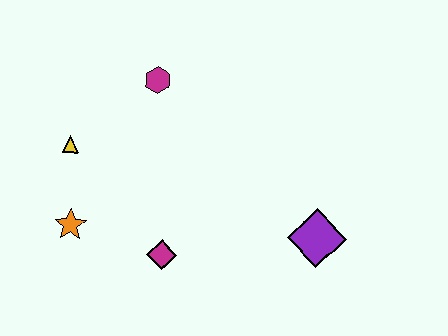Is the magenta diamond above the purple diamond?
No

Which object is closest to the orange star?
The yellow triangle is closest to the orange star.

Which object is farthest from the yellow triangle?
The purple diamond is farthest from the yellow triangle.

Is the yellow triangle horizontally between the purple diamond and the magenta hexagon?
No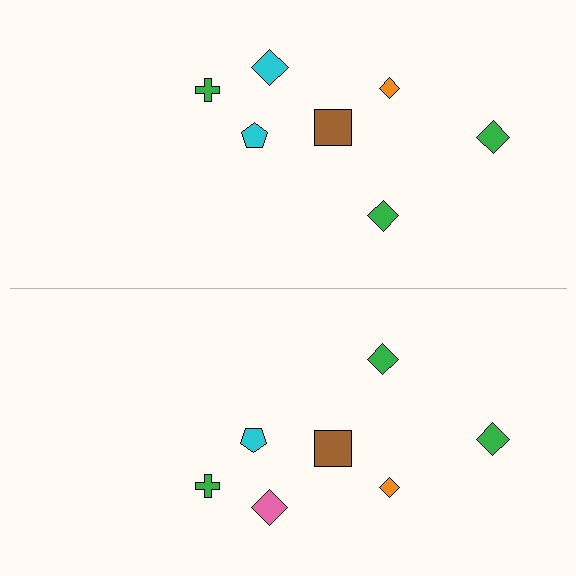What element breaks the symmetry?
The pink diamond on the bottom side breaks the symmetry — its mirror counterpart is cyan.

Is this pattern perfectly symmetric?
No, the pattern is not perfectly symmetric. The pink diamond on the bottom side breaks the symmetry — its mirror counterpart is cyan.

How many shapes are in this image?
There are 14 shapes in this image.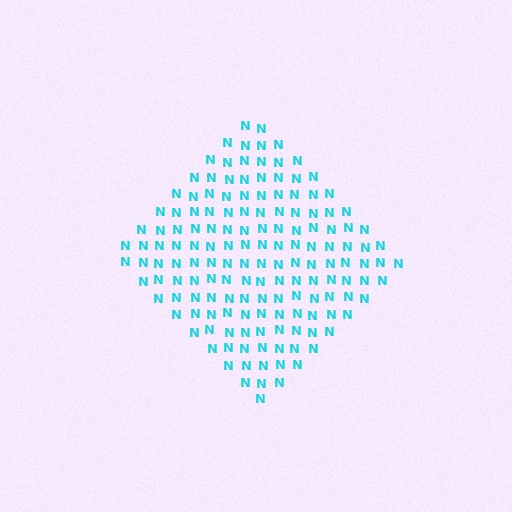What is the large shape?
The large shape is a diamond.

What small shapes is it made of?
It is made of small letter N's.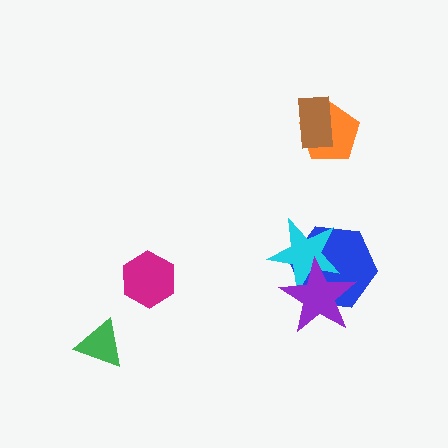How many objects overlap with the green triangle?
0 objects overlap with the green triangle.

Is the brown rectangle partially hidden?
No, no other shape covers it.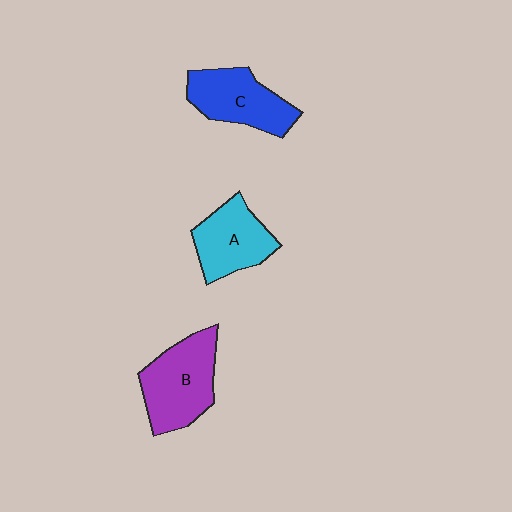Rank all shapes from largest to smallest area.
From largest to smallest: B (purple), C (blue), A (cyan).